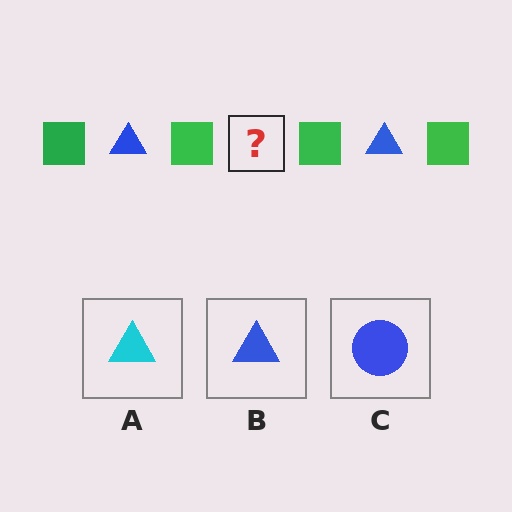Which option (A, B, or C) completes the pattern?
B.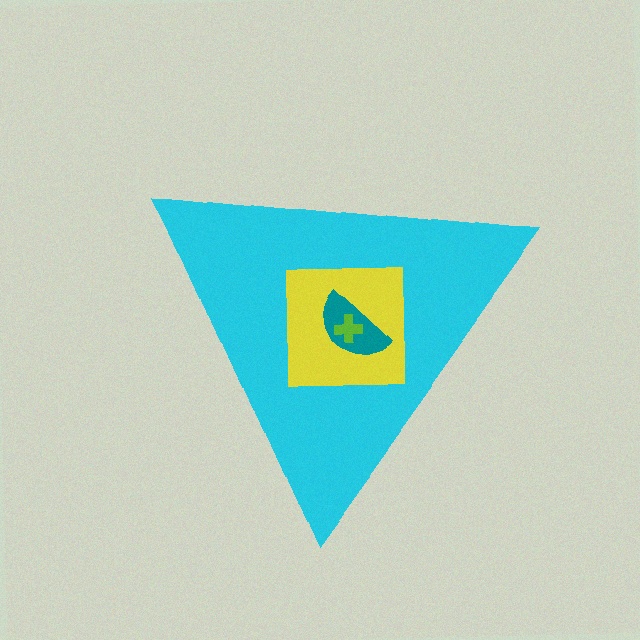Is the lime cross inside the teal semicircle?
Yes.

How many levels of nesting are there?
4.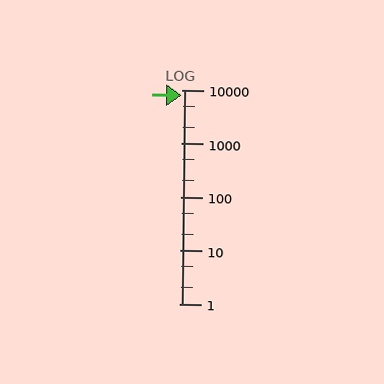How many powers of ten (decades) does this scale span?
The scale spans 4 decades, from 1 to 10000.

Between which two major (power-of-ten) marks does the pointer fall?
The pointer is between 1000 and 10000.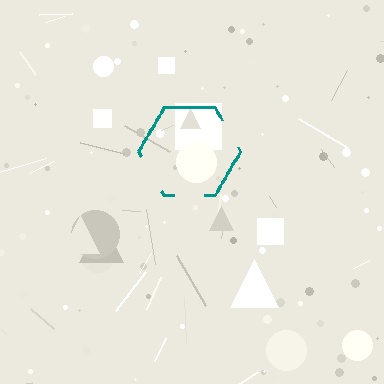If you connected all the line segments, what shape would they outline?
They would outline a hexagon.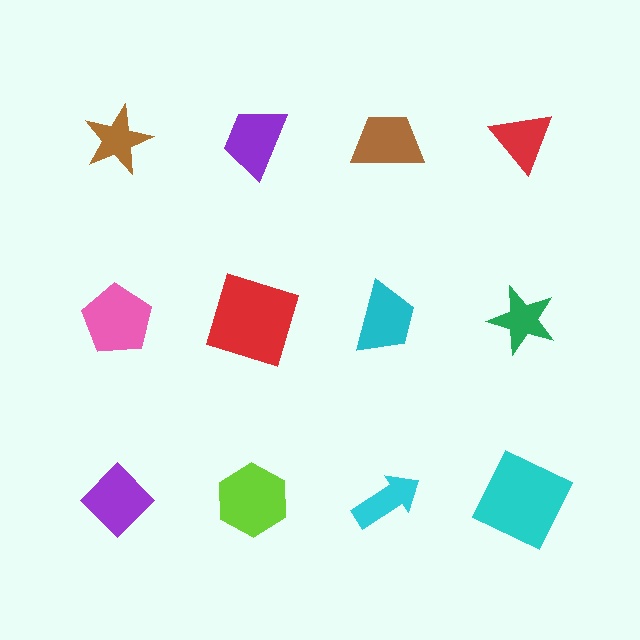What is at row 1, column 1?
A brown star.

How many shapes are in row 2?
4 shapes.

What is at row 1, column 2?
A purple trapezoid.